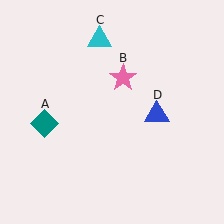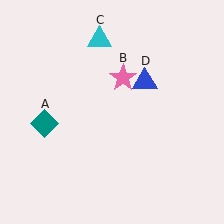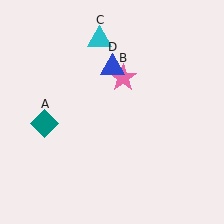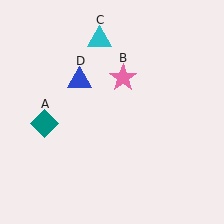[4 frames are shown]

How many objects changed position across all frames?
1 object changed position: blue triangle (object D).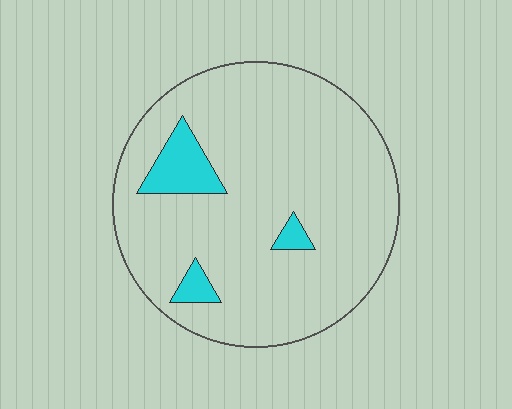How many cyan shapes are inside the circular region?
3.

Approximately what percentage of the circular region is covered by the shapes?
Approximately 10%.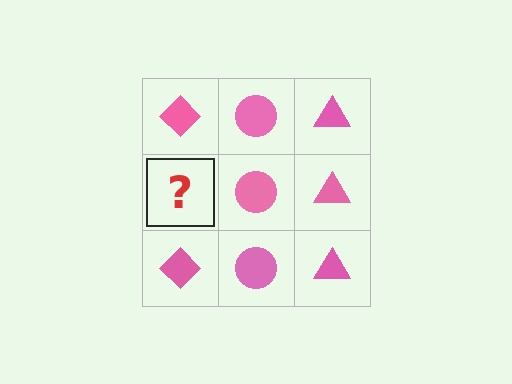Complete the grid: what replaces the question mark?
The question mark should be replaced with a pink diamond.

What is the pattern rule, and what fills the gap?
The rule is that each column has a consistent shape. The gap should be filled with a pink diamond.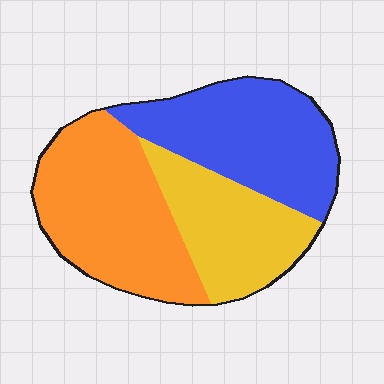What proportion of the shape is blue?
Blue covers around 35% of the shape.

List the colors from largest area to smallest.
From largest to smallest: orange, blue, yellow.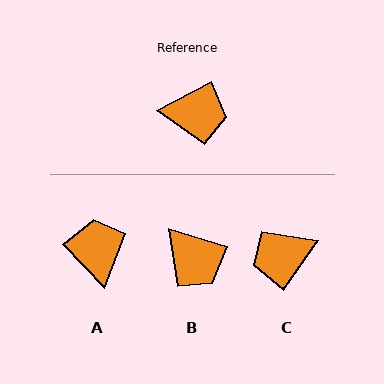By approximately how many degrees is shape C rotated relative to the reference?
Approximately 153 degrees clockwise.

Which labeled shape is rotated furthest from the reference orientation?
C, about 153 degrees away.